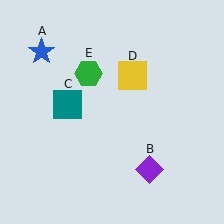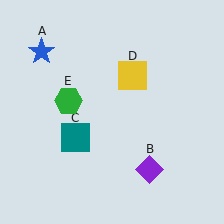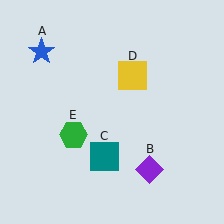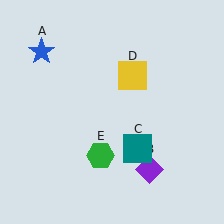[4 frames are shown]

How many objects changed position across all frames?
2 objects changed position: teal square (object C), green hexagon (object E).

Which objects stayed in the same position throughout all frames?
Blue star (object A) and purple diamond (object B) and yellow square (object D) remained stationary.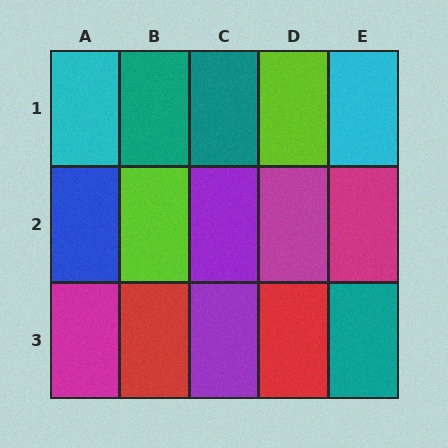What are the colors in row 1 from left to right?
Cyan, teal, teal, lime, cyan.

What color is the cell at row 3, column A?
Magenta.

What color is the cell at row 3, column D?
Red.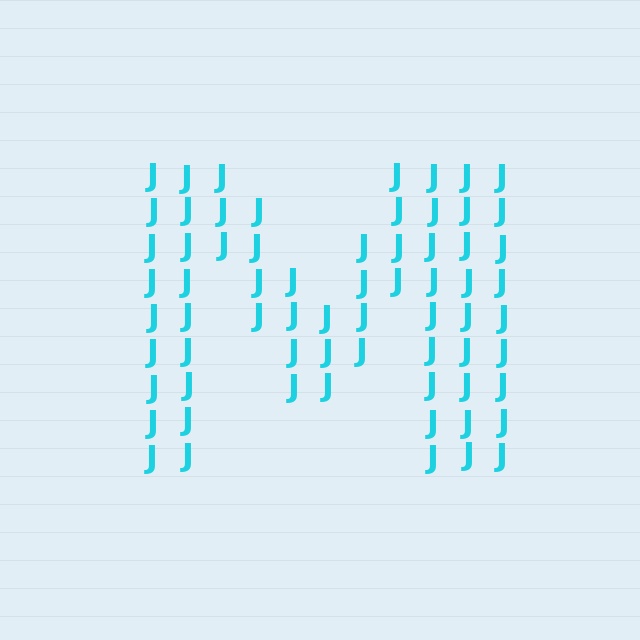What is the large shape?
The large shape is the letter M.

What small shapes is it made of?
It is made of small letter J's.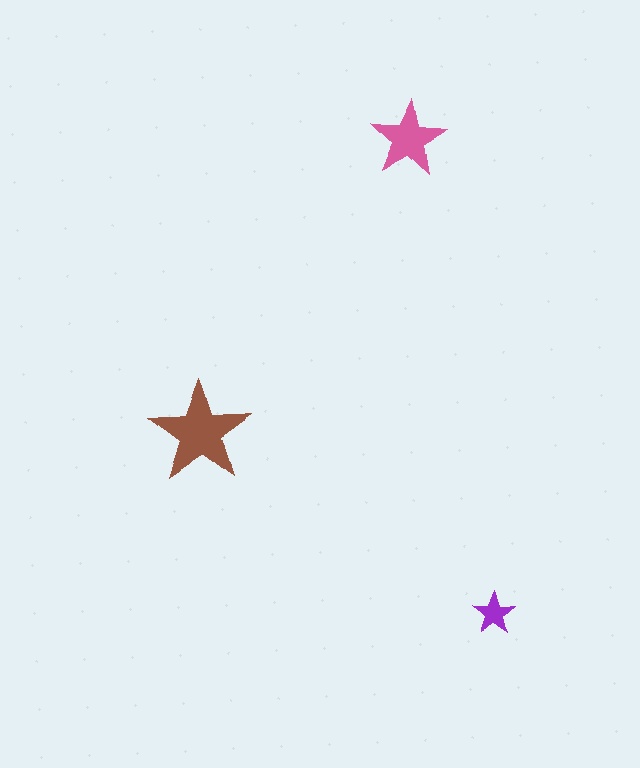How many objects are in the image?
There are 3 objects in the image.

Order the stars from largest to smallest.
the brown one, the pink one, the purple one.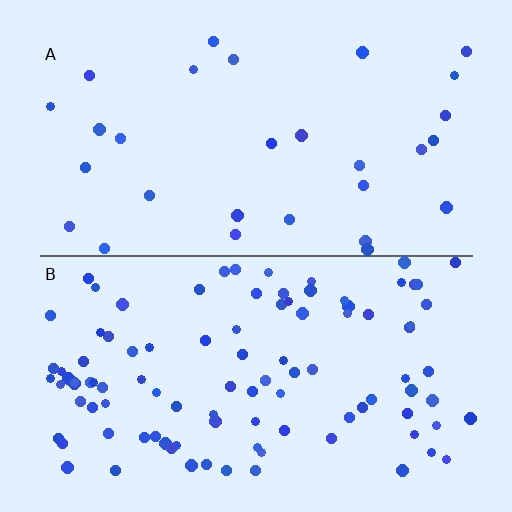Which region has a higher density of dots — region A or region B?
B (the bottom).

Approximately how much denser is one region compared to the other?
Approximately 3.4× — region B over region A.